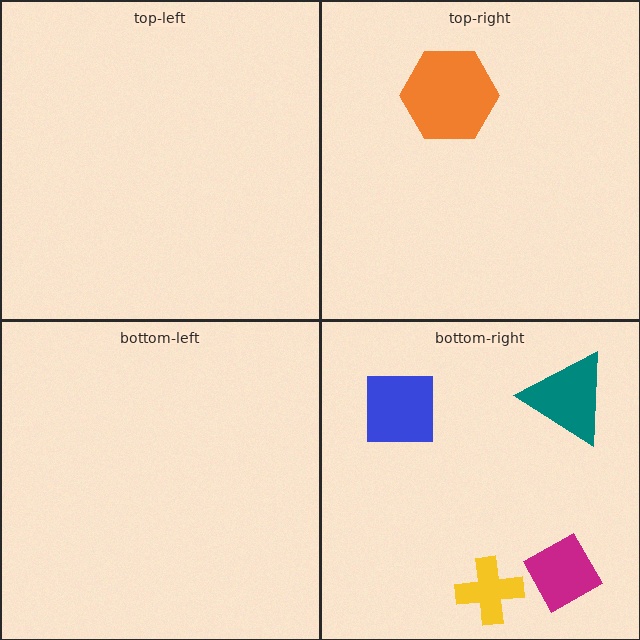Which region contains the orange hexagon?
The top-right region.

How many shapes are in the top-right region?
1.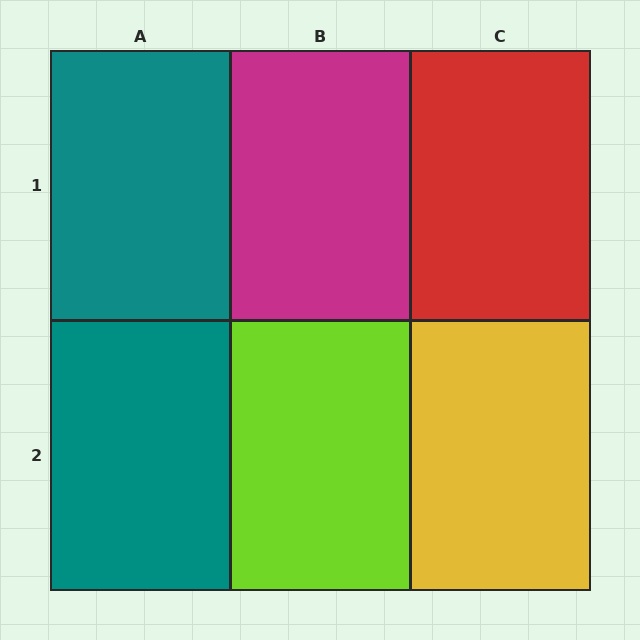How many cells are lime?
1 cell is lime.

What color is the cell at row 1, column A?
Teal.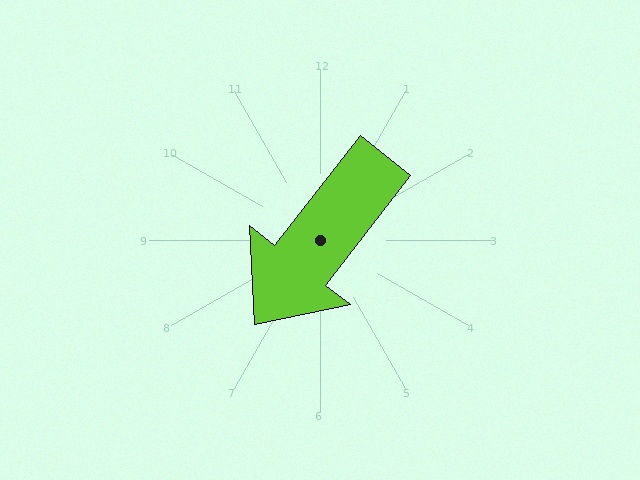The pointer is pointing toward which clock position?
Roughly 7 o'clock.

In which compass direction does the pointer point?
Southwest.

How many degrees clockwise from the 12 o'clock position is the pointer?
Approximately 218 degrees.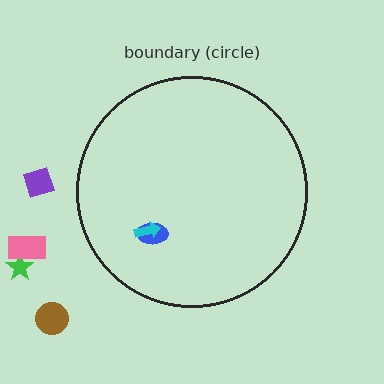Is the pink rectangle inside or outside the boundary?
Outside.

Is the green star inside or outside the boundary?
Outside.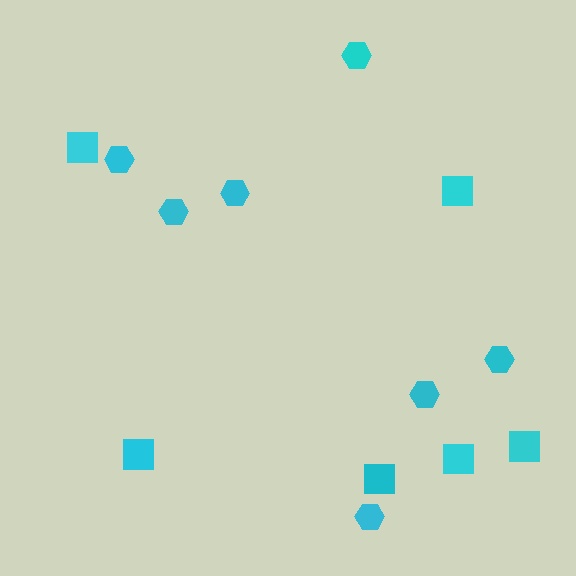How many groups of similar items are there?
There are 2 groups: one group of squares (6) and one group of hexagons (7).